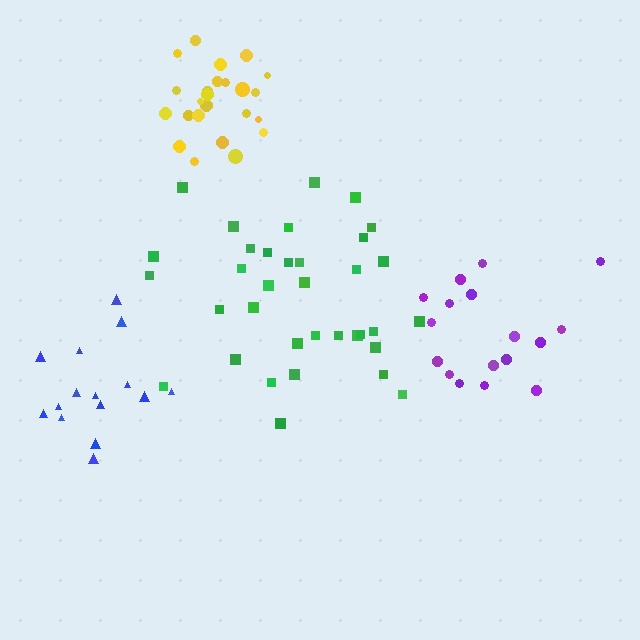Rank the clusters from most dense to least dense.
yellow, purple, green, blue.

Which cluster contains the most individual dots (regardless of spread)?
Green (35).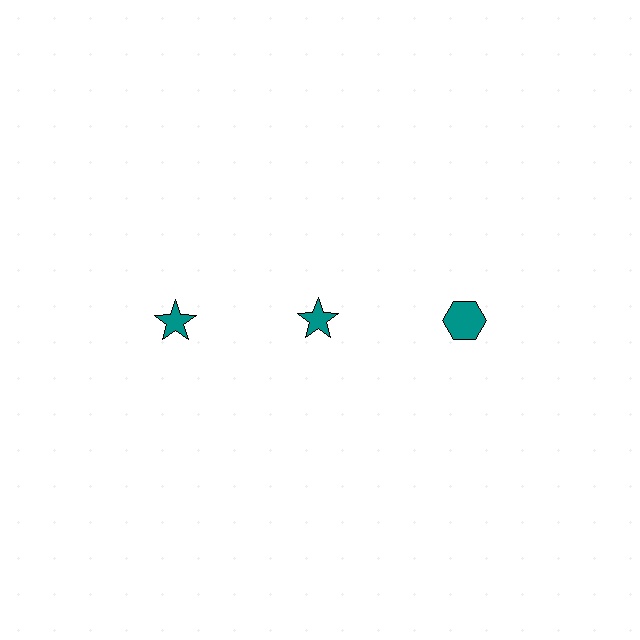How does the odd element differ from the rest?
It has a different shape: hexagon instead of star.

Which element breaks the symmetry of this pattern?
The teal hexagon in the top row, center column breaks the symmetry. All other shapes are teal stars.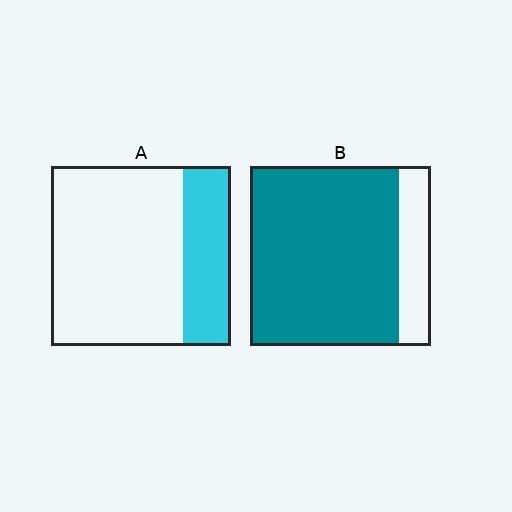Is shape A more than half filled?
No.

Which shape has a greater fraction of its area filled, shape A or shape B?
Shape B.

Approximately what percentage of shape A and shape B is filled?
A is approximately 25% and B is approximately 80%.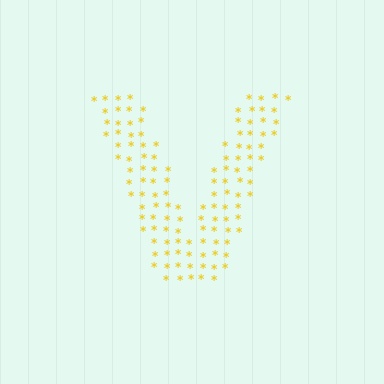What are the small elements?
The small elements are asterisks.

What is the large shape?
The large shape is the letter V.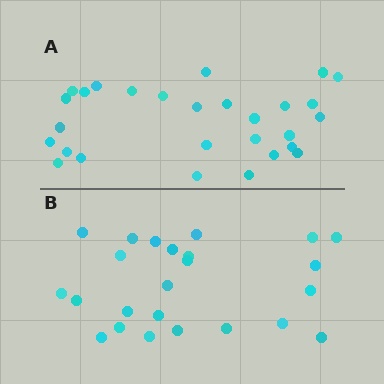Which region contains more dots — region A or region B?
Region A (the top region) has more dots.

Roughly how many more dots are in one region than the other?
Region A has about 4 more dots than region B.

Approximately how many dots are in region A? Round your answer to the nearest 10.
About 30 dots. (The exact count is 28, which rounds to 30.)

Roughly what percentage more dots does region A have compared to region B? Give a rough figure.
About 15% more.